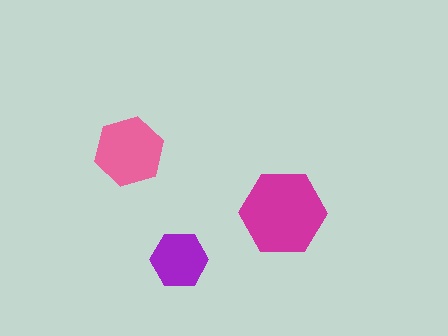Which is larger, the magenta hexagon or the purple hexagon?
The magenta one.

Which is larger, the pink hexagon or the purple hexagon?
The pink one.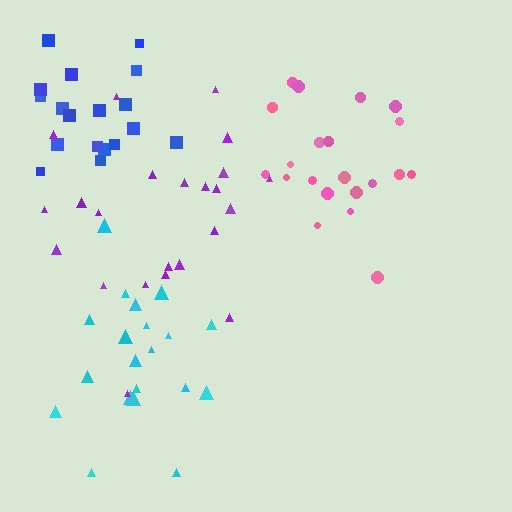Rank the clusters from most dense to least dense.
pink, blue, cyan, purple.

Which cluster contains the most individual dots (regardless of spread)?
Purple (23).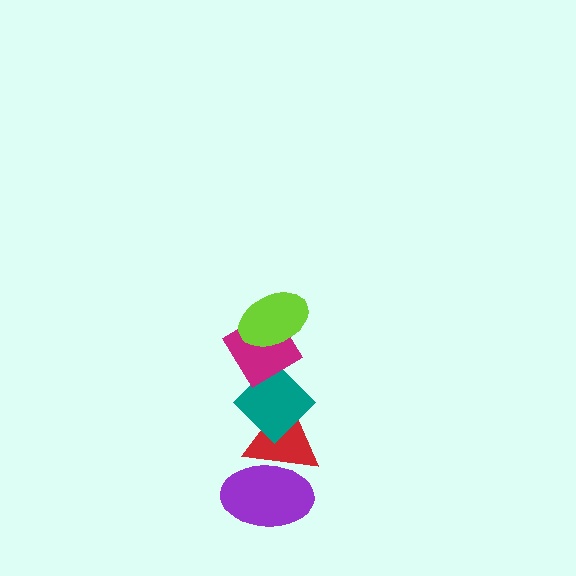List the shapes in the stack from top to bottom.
From top to bottom: the lime ellipse, the magenta diamond, the teal diamond, the red triangle, the purple ellipse.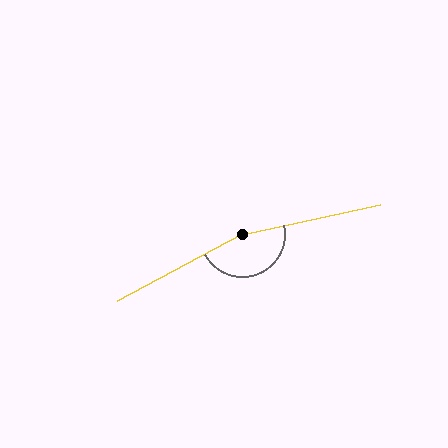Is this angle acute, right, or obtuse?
It is obtuse.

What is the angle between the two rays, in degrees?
Approximately 164 degrees.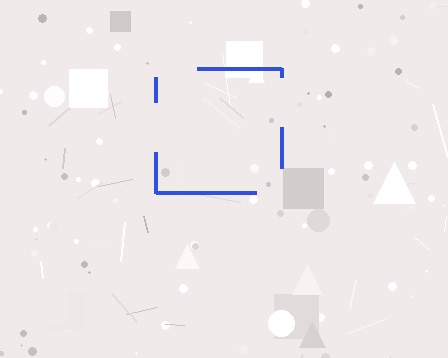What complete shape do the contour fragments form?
The contour fragments form a square.